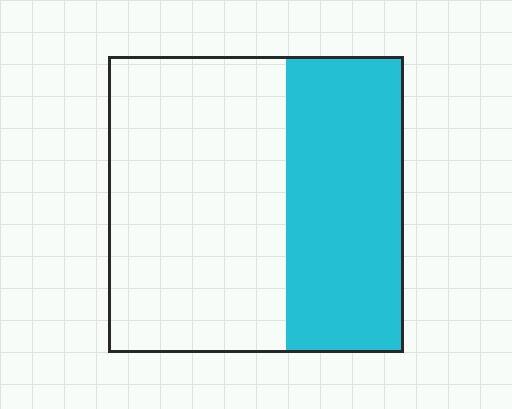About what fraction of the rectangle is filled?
About two fifths (2/5).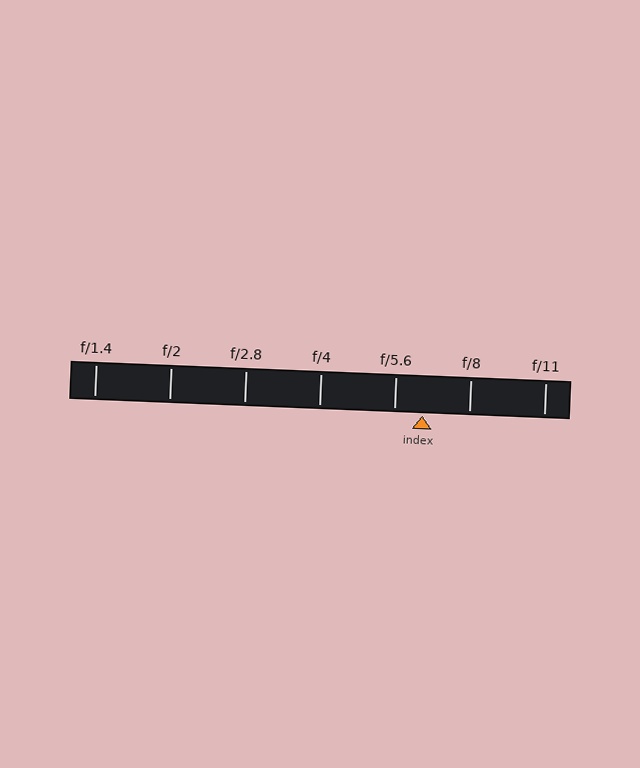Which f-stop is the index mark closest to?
The index mark is closest to f/5.6.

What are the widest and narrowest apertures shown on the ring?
The widest aperture shown is f/1.4 and the narrowest is f/11.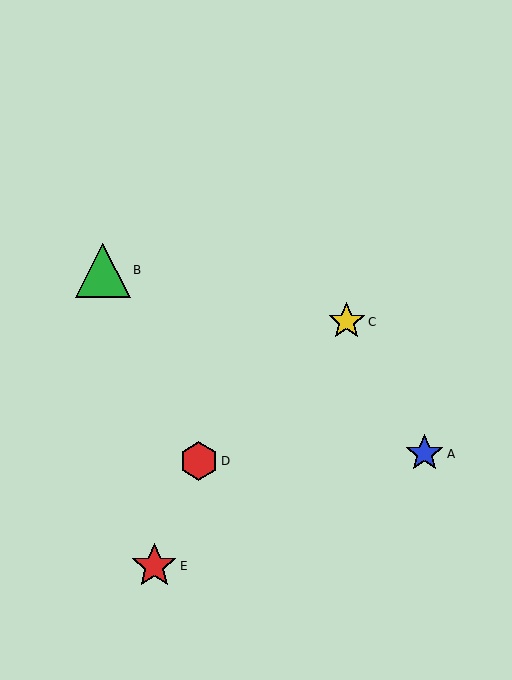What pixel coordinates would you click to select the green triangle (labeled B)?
Click at (103, 270) to select the green triangle B.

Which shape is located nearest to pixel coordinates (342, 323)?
The yellow star (labeled C) at (347, 322) is nearest to that location.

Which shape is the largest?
The green triangle (labeled B) is the largest.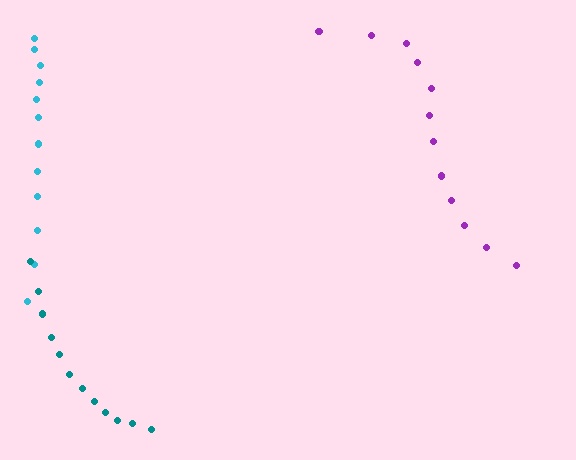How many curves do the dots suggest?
There are 3 distinct paths.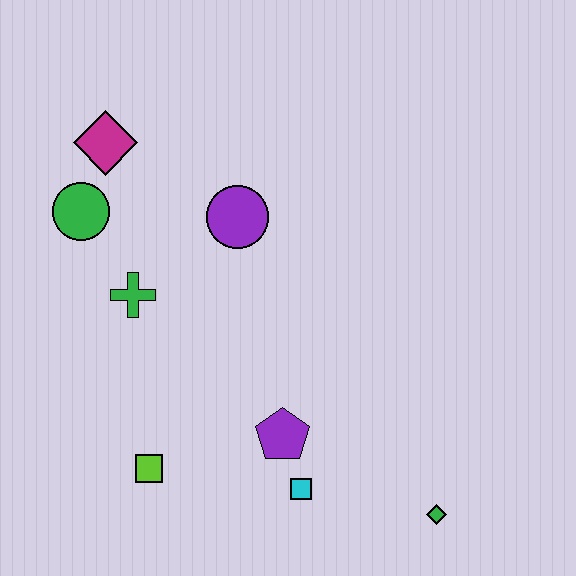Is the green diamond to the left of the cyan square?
No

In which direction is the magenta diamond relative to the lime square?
The magenta diamond is above the lime square.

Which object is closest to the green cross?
The green circle is closest to the green cross.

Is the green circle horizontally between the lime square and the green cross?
No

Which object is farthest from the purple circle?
The green diamond is farthest from the purple circle.